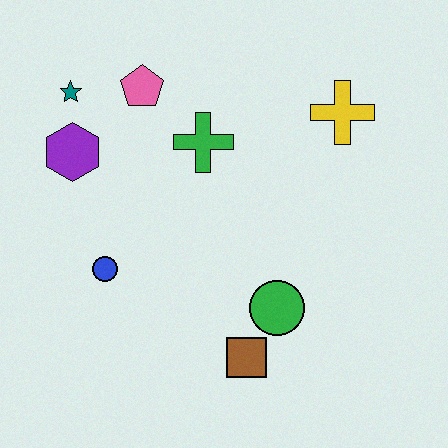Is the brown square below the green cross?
Yes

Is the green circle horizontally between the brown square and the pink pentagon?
No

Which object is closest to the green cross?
The pink pentagon is closest to the green cross.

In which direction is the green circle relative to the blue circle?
The green circle is to the right of the blue circle.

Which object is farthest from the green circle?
The teal star is farthest from the green circle.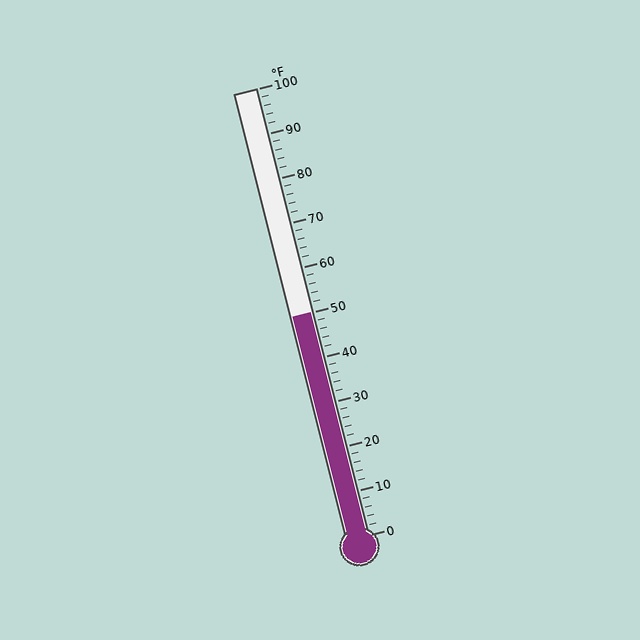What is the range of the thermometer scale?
The thermometer scale ranges from 0°F to 100°F.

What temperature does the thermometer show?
The thermometer shows approximately 50°F.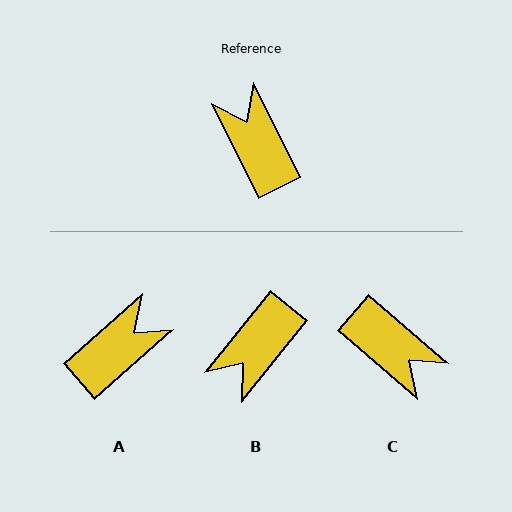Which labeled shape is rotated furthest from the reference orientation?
C, about 157 degrees away.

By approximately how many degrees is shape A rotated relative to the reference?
Approximately 75 degrees clockwise.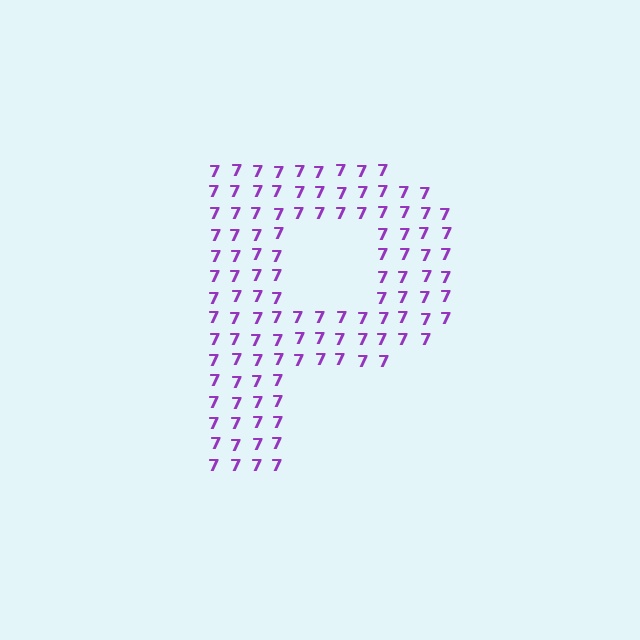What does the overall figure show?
The overall figure shows the letter P.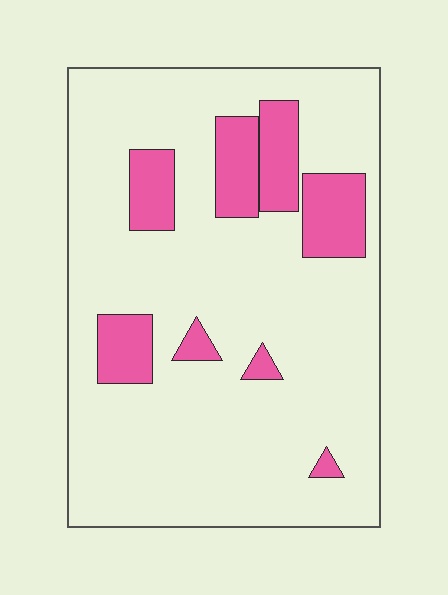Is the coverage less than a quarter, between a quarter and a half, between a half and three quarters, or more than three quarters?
Less than a quarter.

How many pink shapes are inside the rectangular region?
8.